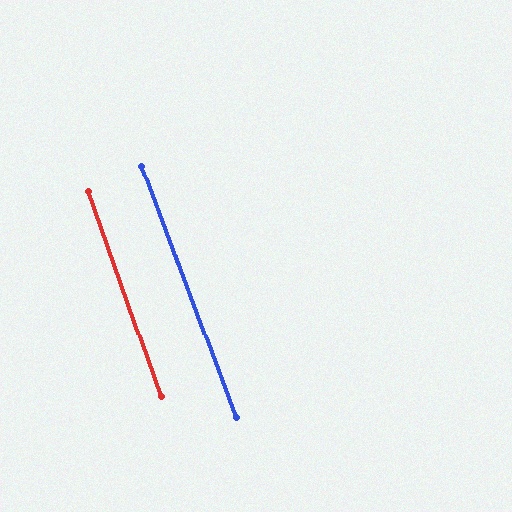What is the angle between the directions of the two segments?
Approximately 1 degree.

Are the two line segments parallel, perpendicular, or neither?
Parallel — their directions differ by only 0.6°.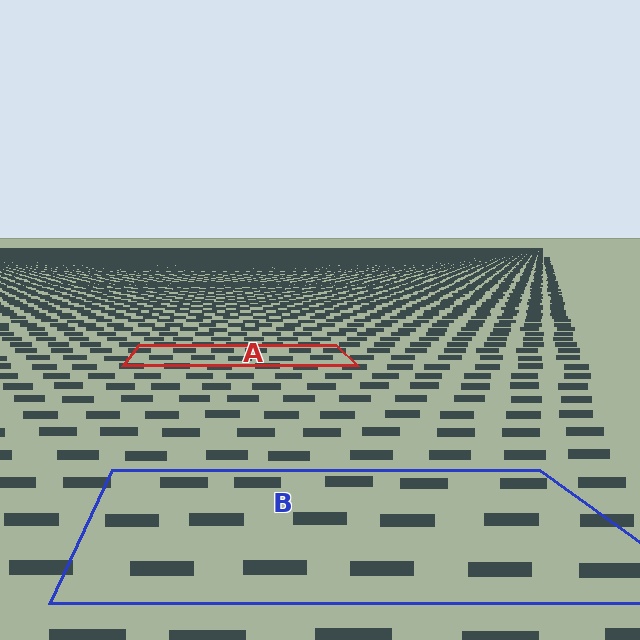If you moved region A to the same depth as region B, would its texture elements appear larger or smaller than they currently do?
They would appear larger. At a closer depth, the same texture elements are projected at a bigger on-screen size.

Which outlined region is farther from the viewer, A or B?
Region A is farther from the viewer — the texture elements inside it appear smaller and more densely packed.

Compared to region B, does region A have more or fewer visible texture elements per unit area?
Region A has more texture elements per unit area — they are packed more densely because it is farther away.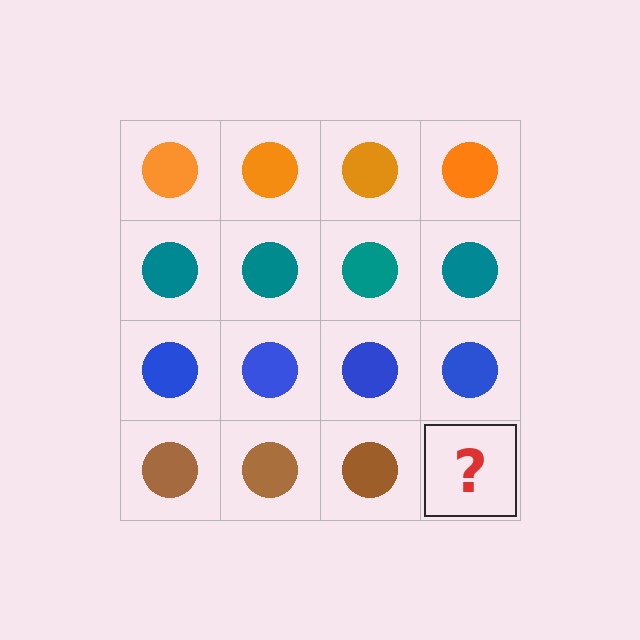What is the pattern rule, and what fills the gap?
The rule is that each row has a consistent color. The gap should be filled with a brown circle.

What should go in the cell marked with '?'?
The missing cell should contain a brown circle.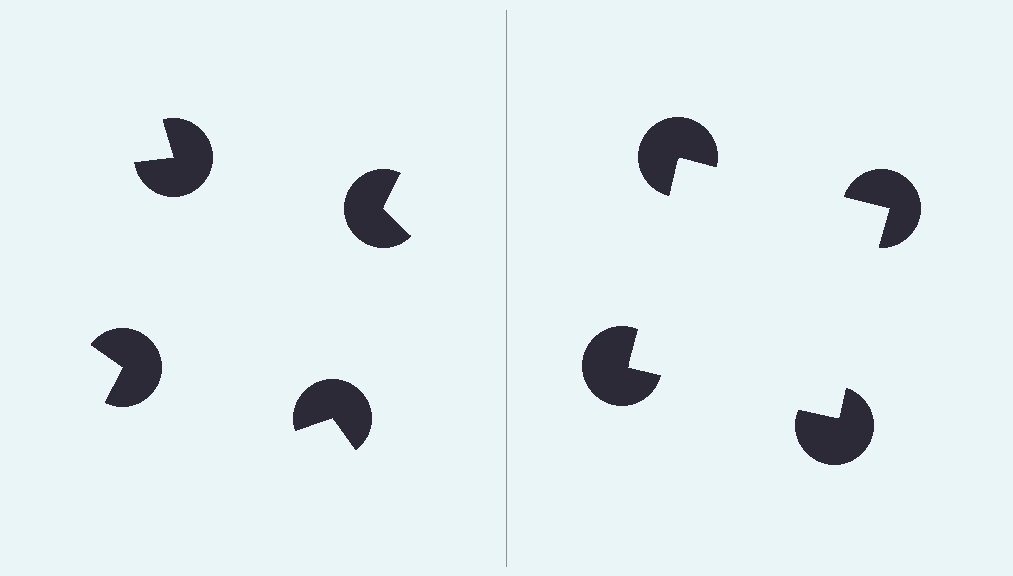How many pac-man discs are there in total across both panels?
8 — 4 on each side.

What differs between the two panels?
The pac-man discs are positioned identically on both sides; only the wedge orientations differ. On the right they align to a square; on the left they are misaligned.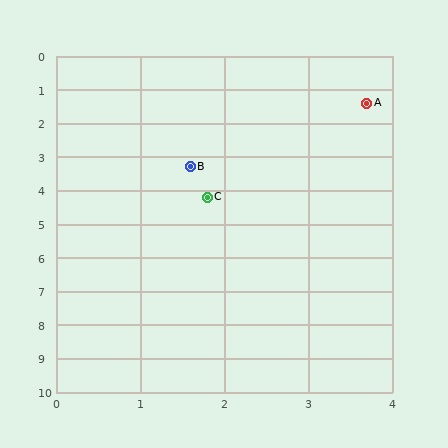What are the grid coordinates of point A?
Point A is at approximately (3.7, 1.4).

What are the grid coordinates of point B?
Point B is at approximately (1.6, 3.3).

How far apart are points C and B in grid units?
Points C and B are about 0.9 grid units apart.